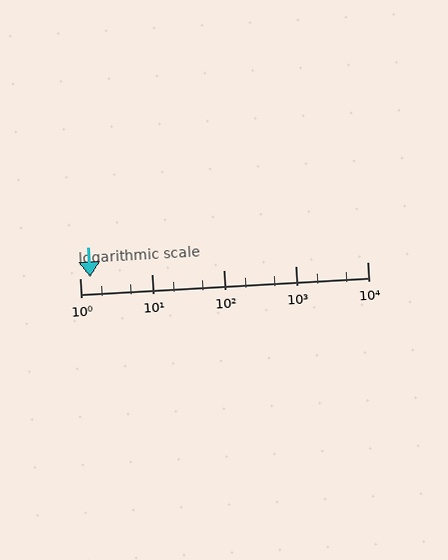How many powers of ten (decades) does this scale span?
The scale spans 4 decades, from 1 to 10000.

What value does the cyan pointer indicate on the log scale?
The pointer indicates approximately 1.4.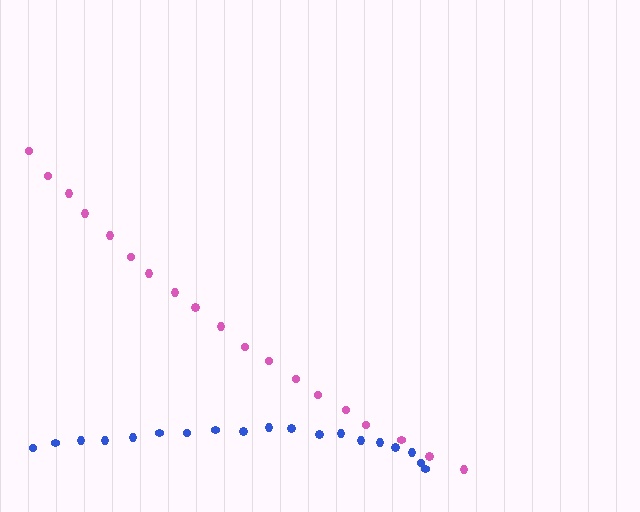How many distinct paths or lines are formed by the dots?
There are 2 distinct paths.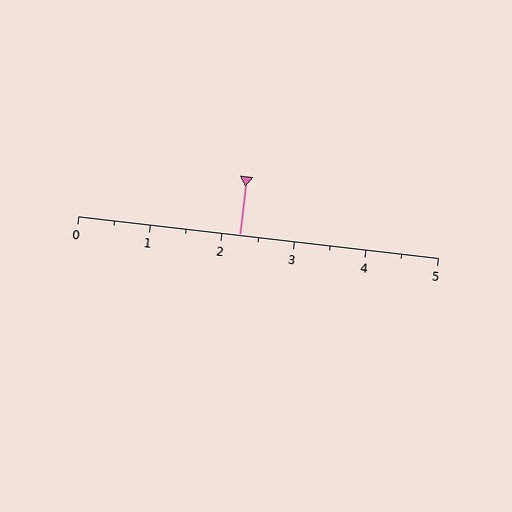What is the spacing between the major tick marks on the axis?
The major ticks are spaced 1 apart.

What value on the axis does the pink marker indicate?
The marker indicates approximately 2.2.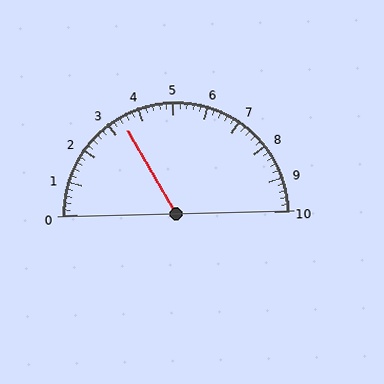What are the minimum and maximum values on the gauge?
The gauge ranges from 0 to 10.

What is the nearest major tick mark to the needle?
The nearest major tick mark is 3.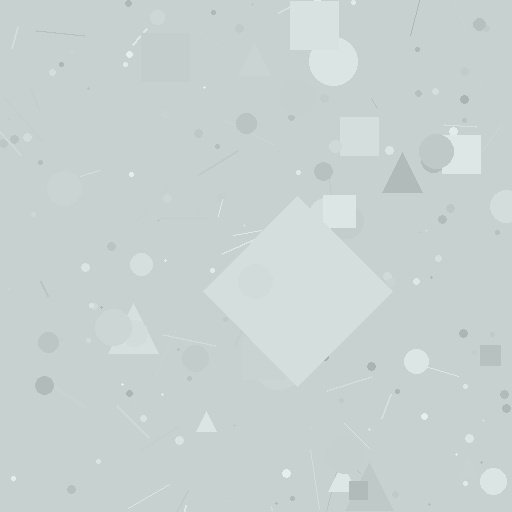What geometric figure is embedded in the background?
A diamond is embedded in the background.